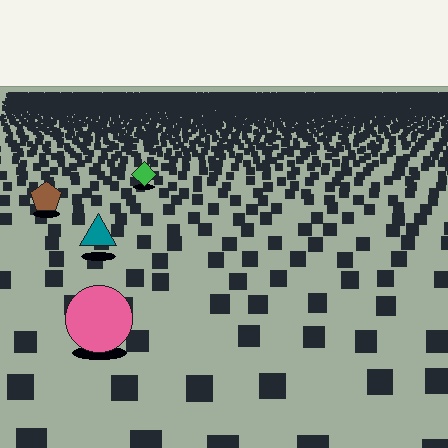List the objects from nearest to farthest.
From nearest to farthest: the pink circle, the teal triangle, the brown pentagon, the green diamond.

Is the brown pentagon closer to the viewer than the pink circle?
No. The pink circle is closer — you can tell from the texture gradient: the ground texture is coarser near it.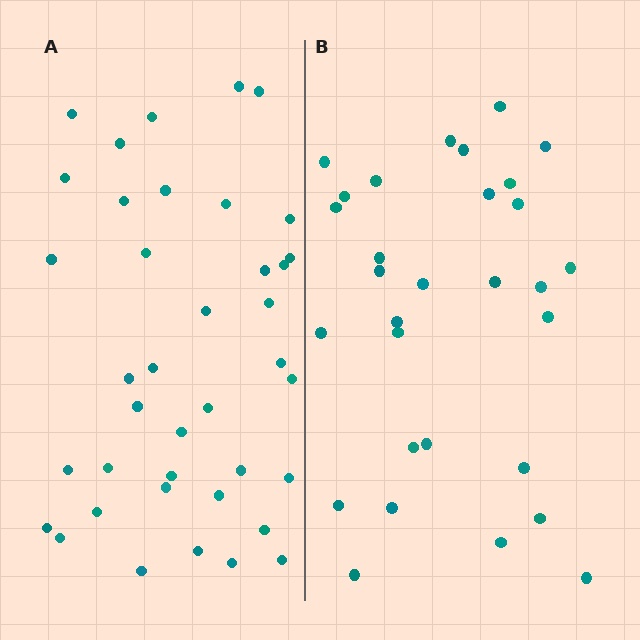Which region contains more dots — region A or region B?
Region A (the left region) has more dots.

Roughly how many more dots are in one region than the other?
Region A has roughly 8 or so more dots than region B.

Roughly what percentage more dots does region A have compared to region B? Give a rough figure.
About 30% more.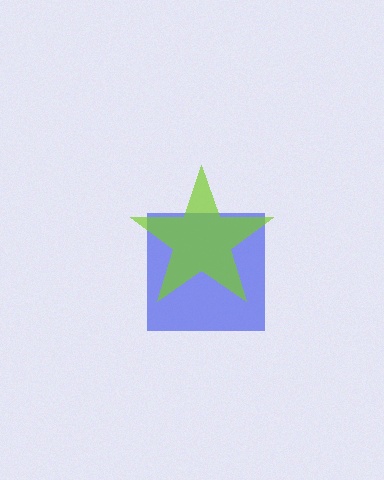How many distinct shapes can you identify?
There are 2 distinct shapes: a blue square, a lime star.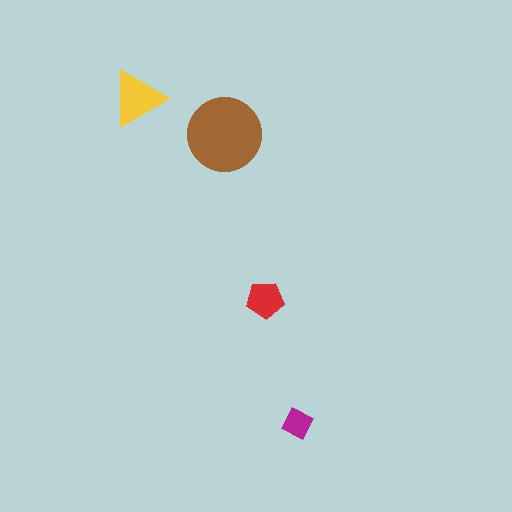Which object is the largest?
The brown circle.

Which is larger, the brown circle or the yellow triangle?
The brown circle.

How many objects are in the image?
There are 4 objects in the image.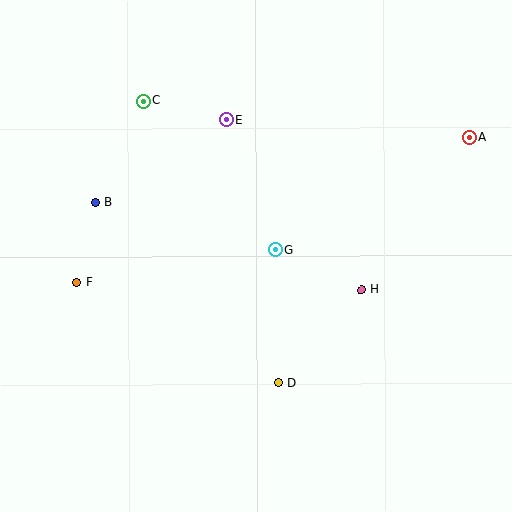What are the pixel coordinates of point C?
Point C is at (143, 101).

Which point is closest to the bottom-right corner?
Point D is closest to the bottom-right corner.